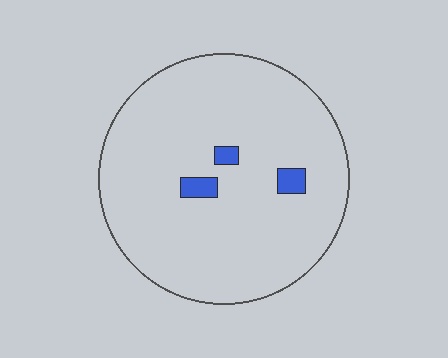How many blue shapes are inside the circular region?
3.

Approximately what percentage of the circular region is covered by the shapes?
Approximately 5%.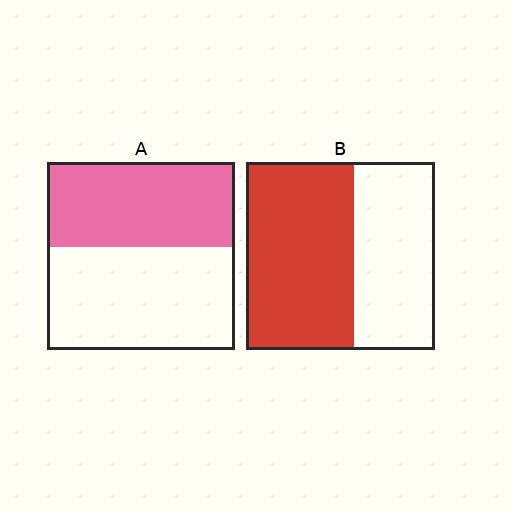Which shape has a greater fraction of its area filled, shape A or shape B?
Shape B.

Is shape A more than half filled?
No.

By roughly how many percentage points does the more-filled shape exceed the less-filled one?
By roughly 10 percentage points (B over A).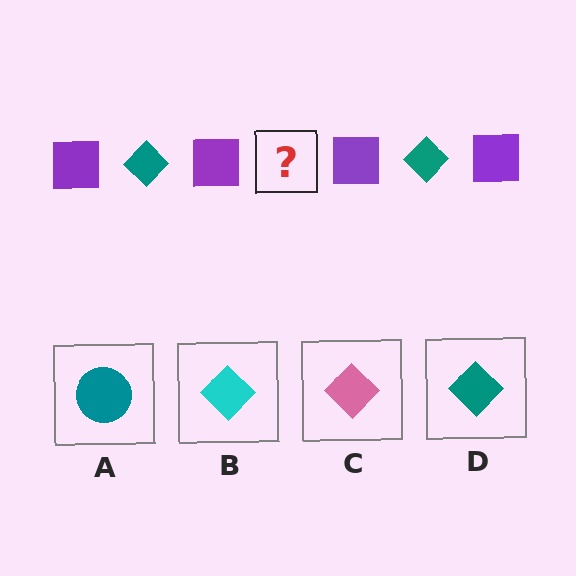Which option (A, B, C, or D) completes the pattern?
D.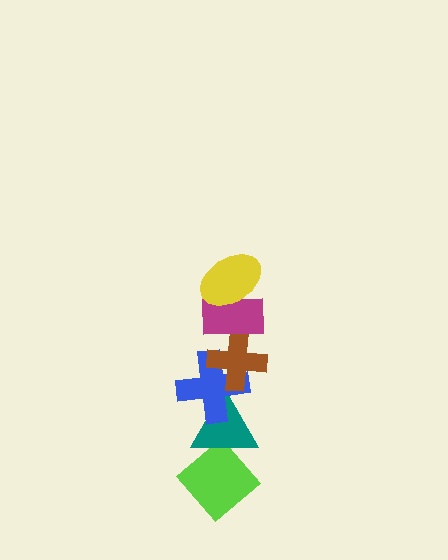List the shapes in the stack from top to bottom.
From top to bottom: the yellow ellipse, the magenta rectangle, the brown cross, the blue cross, the teal triangle, the lime diamond.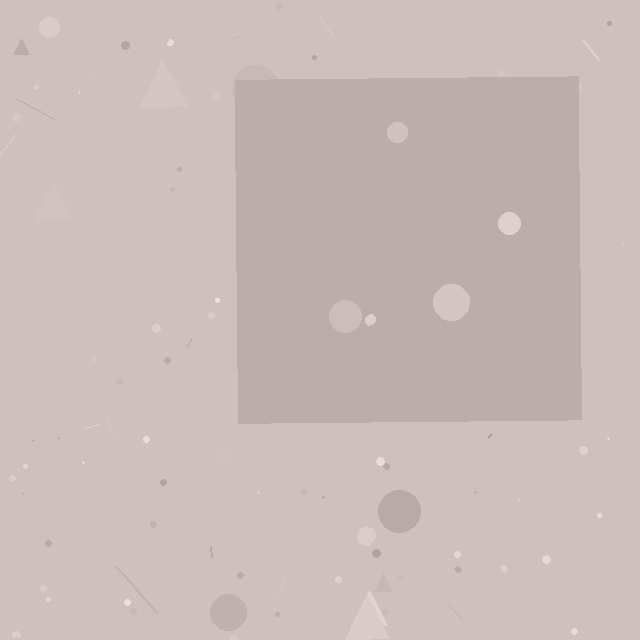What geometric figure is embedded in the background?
A square is embedded in the background.